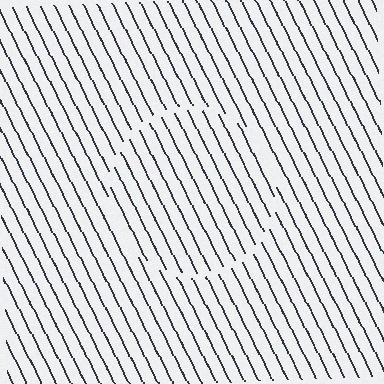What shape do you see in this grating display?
An illusory circle. The interior of the shape contains the same grating, shifted by half a period — the contour is defined by the phase discontinuity where line-ends from the inner and outer gratings abut.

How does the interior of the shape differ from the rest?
The interior of the shape contains the same grating, shifted by half a period — the contour is defined by the phase discontinuity where line-ends from the inner and outer gratings abut.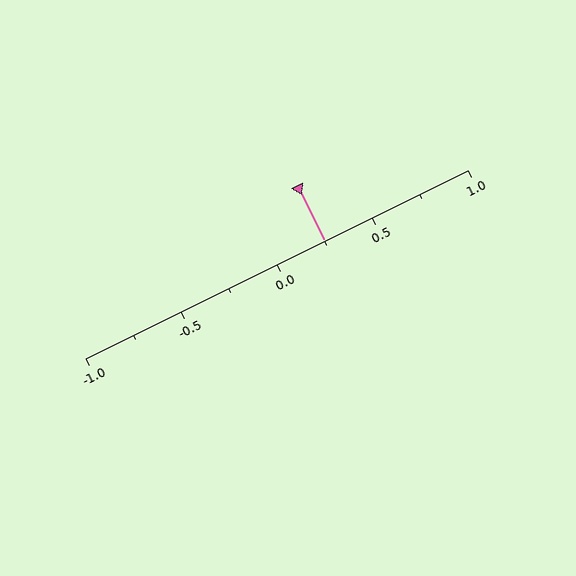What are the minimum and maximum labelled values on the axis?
The axis runs from -1.0 to 1.0.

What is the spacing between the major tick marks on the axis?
The major ticks are spaced 0.5 apart.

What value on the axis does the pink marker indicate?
The marker indicates approximately 0.25.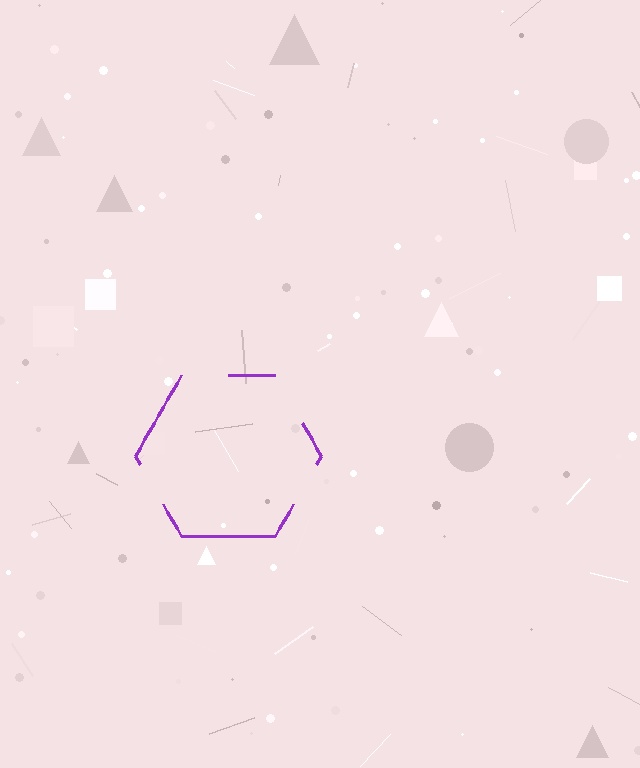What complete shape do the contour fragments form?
The contour fragments form a hexagon.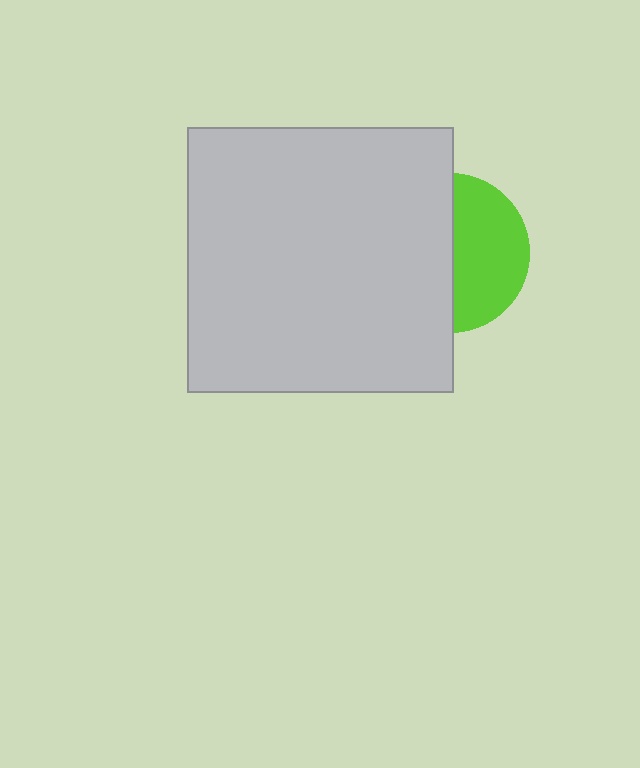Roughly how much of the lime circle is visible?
About half of it is visible (roughly 47%).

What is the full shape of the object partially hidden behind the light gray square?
The partially hidden object is a lime circle.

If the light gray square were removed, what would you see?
You would see the complete lime circle.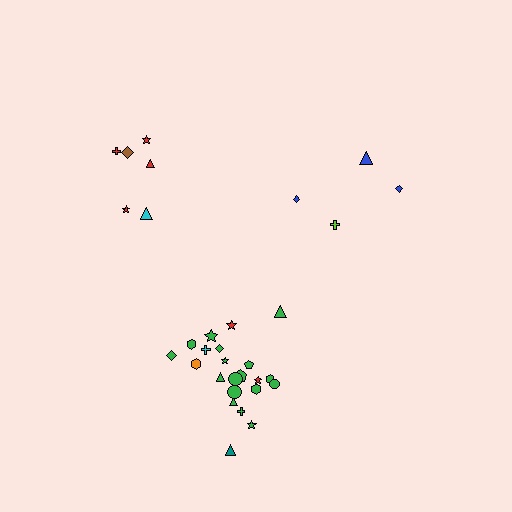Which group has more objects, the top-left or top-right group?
The top-left group.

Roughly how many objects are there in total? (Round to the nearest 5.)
Roughly 30 objects in total.